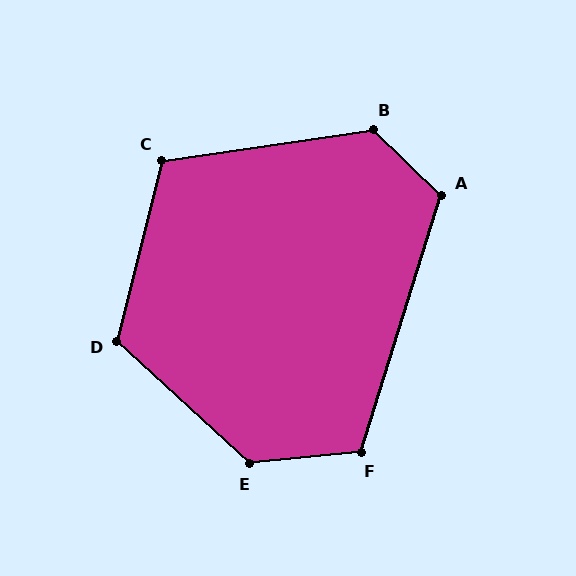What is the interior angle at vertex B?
Approximately 128 degrees (obtuse).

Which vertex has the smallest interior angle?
C, at approximately 112 degrees.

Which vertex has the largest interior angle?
E, at approximately 132 degrees.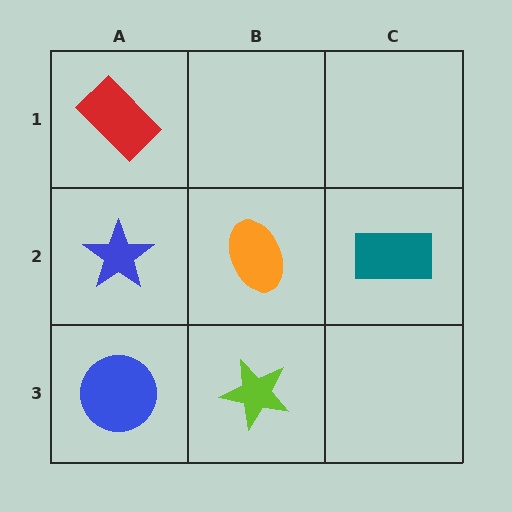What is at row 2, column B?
An orange ellipse.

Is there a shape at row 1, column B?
No, that cell is empty.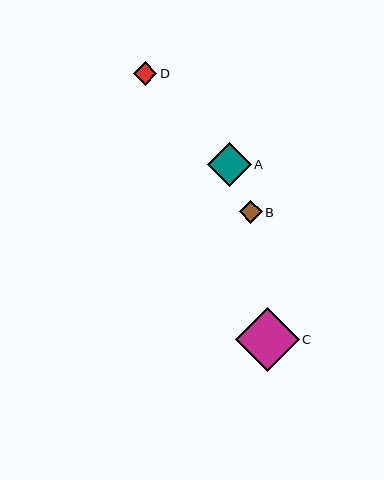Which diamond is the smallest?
Diamond B is the smallest with a size of approximately 23 pixels.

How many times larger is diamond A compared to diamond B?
Diamond A is approximately 1.9 times the size of diamond B.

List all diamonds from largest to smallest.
From largest to smallest: C, A, D, B.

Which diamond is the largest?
Diamond C is the largest with a size of approximately 64 pixels.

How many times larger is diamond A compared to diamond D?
Diamond A is approximately 1.9 times the size of diamond D.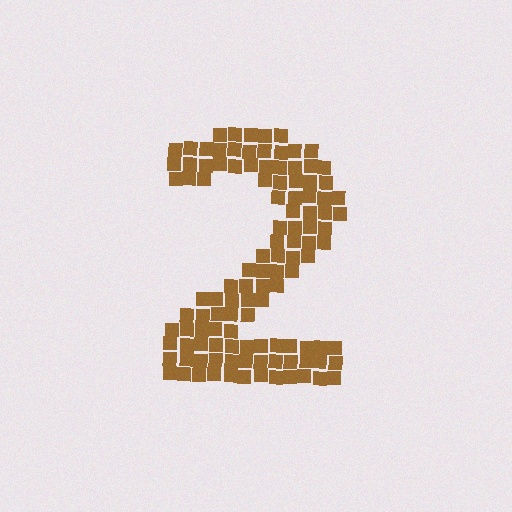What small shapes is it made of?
It is made of small squares.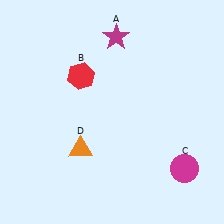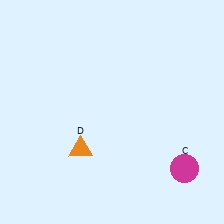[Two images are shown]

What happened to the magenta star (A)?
The magenta star (A) was removed in Image 2. It was in the top-right area of Image 1.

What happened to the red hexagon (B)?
The red hexagon (B) was removed in Image 2. It was in the top-left area of Image 1.